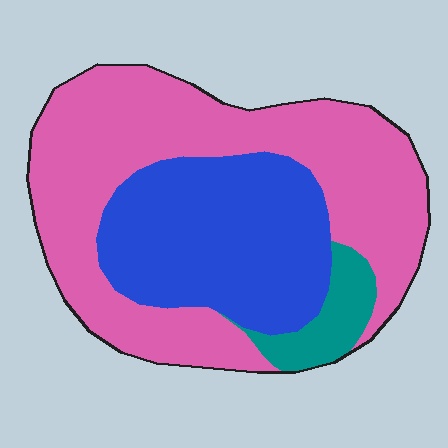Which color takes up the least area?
Teal, at roughly 10%.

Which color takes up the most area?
Pink, at roughly 60%.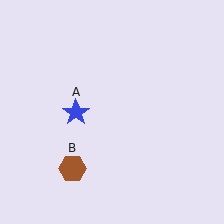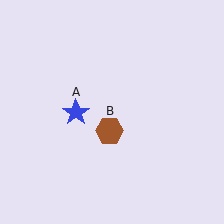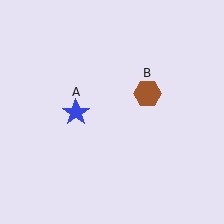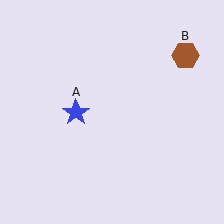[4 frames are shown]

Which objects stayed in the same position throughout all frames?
Blue star (object A) remained stationary.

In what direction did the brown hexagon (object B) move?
The brown hexagon (object B) moved up and to the right.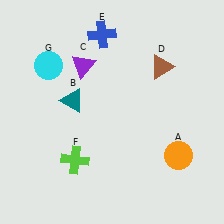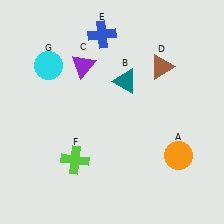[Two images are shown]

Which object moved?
The teal triangle (B) moved right.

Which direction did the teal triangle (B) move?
The teal triangle (B) moved right.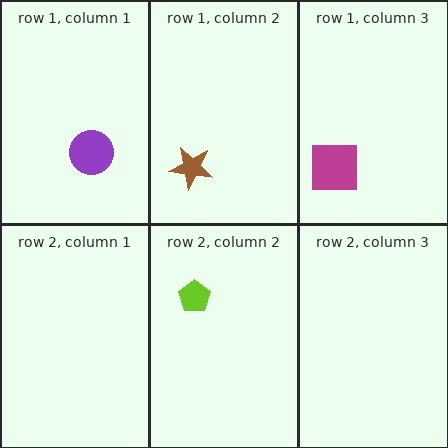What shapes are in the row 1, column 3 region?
The magenta square.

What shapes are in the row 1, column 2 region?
The brown star.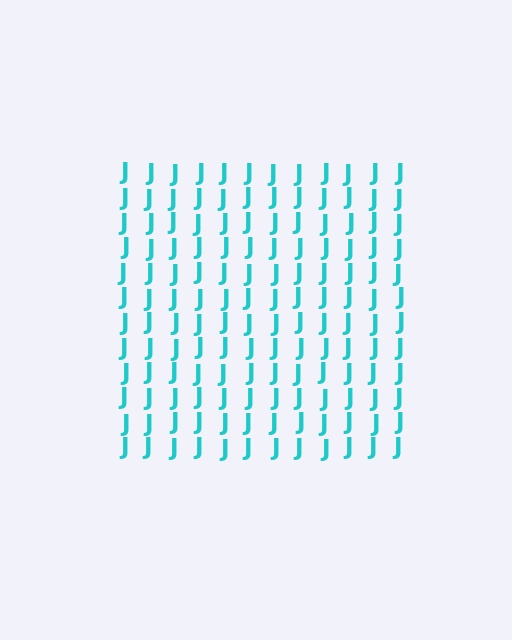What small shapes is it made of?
It is made of small letter J's.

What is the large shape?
The large shape is a square.